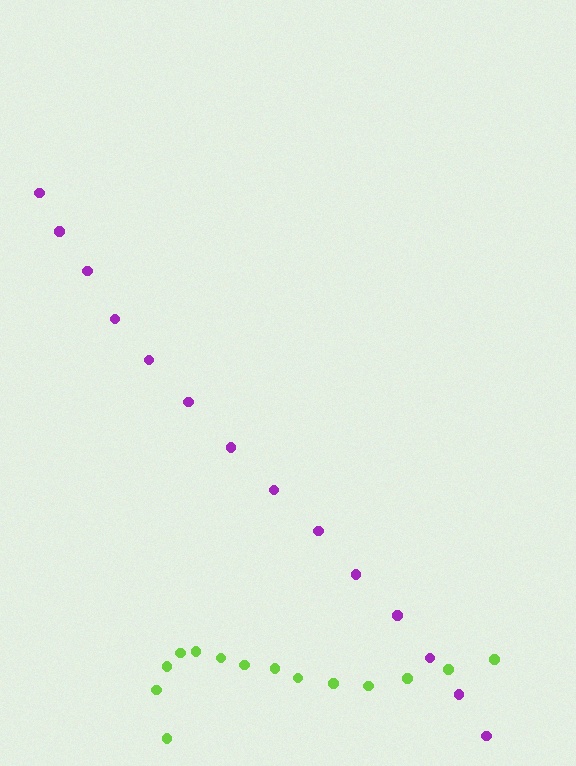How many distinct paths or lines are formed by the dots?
There are 2 distinct paths.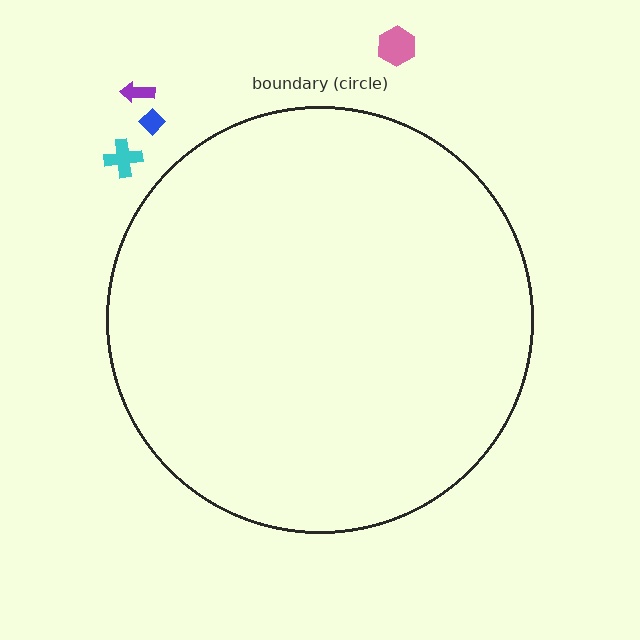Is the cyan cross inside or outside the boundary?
Outside.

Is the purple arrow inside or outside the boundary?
Outside.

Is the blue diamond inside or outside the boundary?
Outside.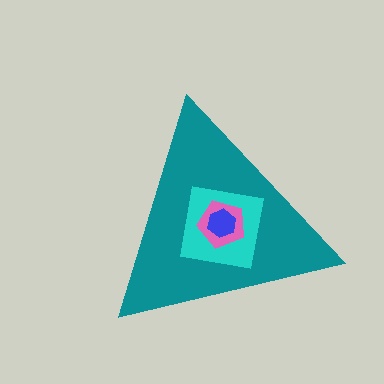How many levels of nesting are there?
4.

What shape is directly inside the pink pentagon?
The blue hexagon.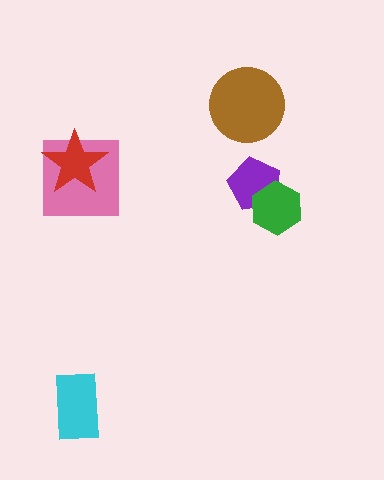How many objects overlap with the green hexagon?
1 object overlaps with the green hexagon.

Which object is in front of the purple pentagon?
The green hexagon is in front of the purple pentagon.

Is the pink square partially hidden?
Yes, it is partially covered by another shape.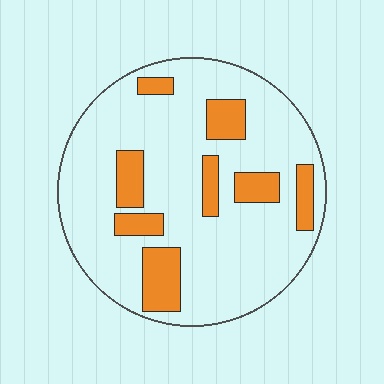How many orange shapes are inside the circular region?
8.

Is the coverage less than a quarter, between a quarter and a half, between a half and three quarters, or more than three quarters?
Less than a quarter.